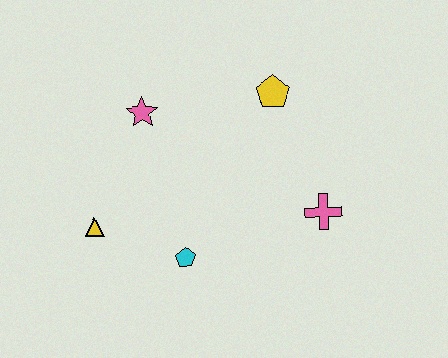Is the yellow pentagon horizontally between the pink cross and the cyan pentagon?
Yes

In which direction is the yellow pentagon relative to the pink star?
The yellow pentagon is to the right of the pink star.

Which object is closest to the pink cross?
The yellow pentagon is closest to the pink cross.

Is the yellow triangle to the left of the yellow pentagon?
Yes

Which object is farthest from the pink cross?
The yellow triangle is farthest from the pink cross.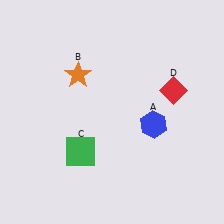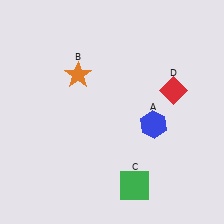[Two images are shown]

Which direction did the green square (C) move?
The green square (C) moved right.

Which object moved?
The green square (C) moved right.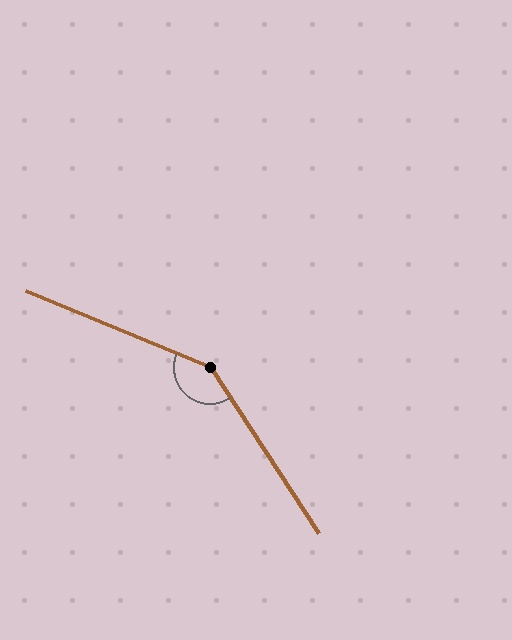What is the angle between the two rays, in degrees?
Approximately 146 degrees.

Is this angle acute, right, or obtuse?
It is obtuse.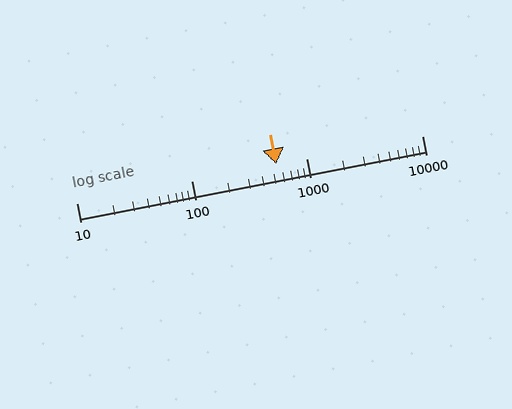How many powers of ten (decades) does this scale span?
The scale spans 3 decades, from 10 to 10000.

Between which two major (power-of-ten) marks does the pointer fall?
The pointer is between 100 and 1000.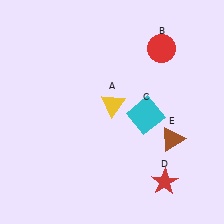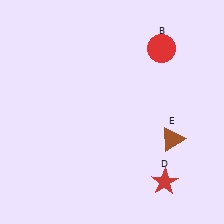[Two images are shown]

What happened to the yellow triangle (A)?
The yellow triangle (A) was removed in Image 2. It was in the top-right area of Image 1.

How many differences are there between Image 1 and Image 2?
There are 2 differences between the two images.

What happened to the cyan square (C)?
The cyan square (C) was removed in Image 2. It was in the bottom-right area of Image 1.